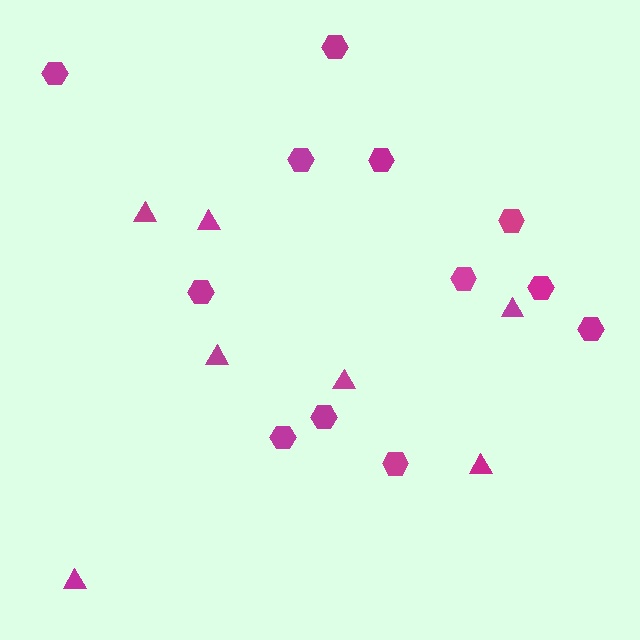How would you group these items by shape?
There are 2 groups: one group of triangles (7) and one group of hexagons (12).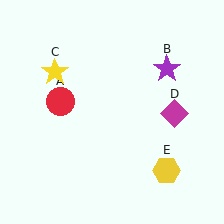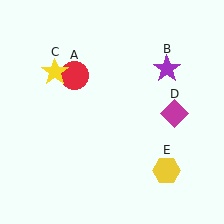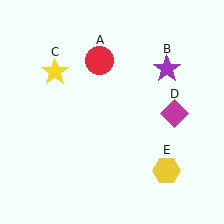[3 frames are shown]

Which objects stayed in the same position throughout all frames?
Purple star (object B) and yellow star (object C) and magenta diamond (object D) and yellow hexagon (object E) remained stationary.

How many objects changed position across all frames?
1 object changed position: red circle (object A).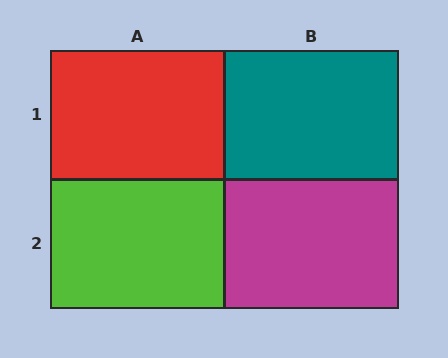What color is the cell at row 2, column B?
Magenta.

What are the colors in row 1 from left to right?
Red, teal.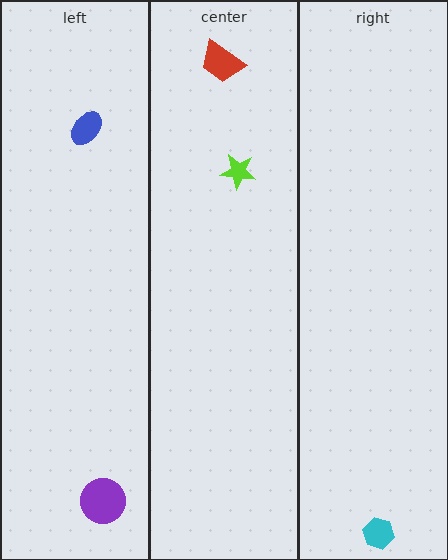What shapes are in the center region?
The lime star, the red trapezoid.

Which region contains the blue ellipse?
The left region.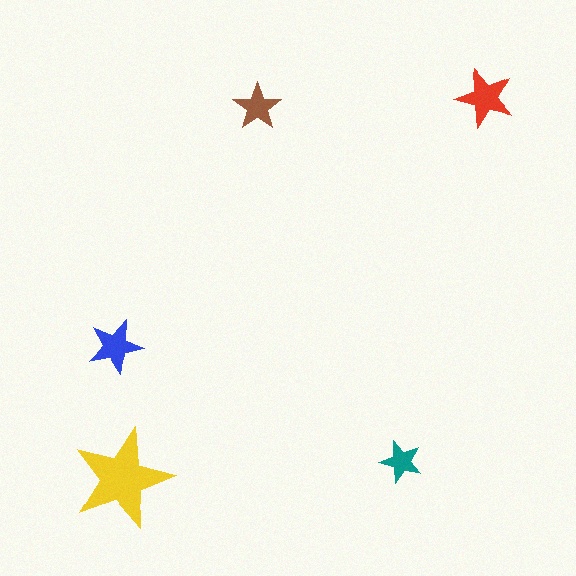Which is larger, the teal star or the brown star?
The brown one.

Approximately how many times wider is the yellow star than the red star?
About 1.5 times wider.